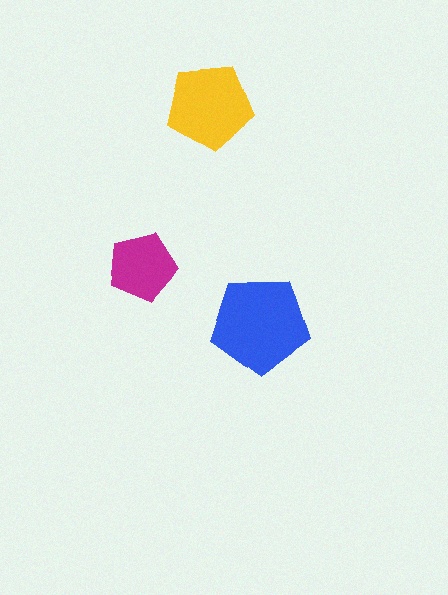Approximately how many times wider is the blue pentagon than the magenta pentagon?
About 1.5 times wider.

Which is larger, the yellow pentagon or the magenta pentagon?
The yellow one.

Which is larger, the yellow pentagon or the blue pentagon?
The blue one.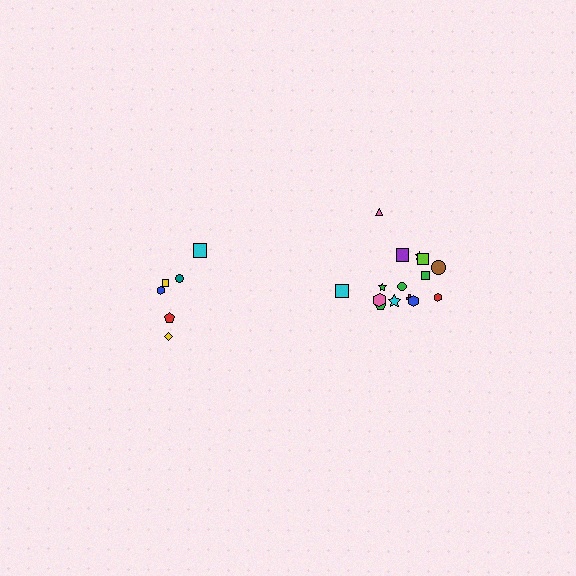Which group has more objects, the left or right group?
The right group.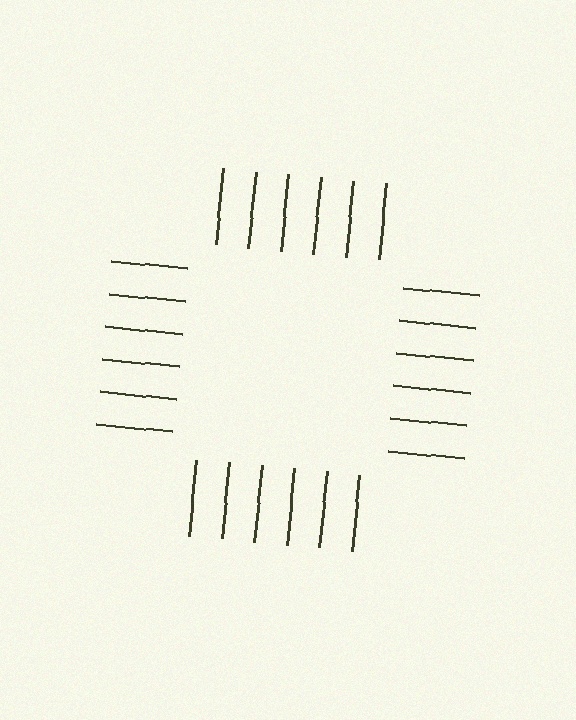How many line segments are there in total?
24 — 6 along each of the 4 edges.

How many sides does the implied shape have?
4 sides — the line-ends trace a square.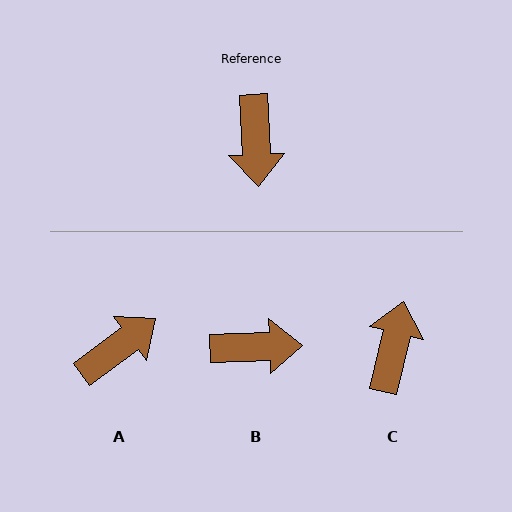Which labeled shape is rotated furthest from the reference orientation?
C, about 164 degrees away.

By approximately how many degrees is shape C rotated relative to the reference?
Approximately 164 degrees counter-clockwise.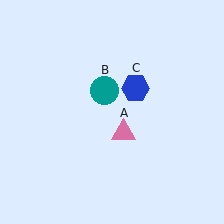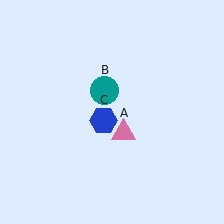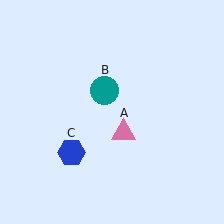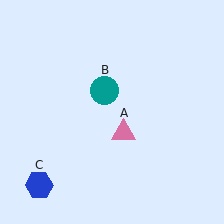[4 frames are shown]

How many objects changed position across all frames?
1 object changed position: blue hexagon (object C).